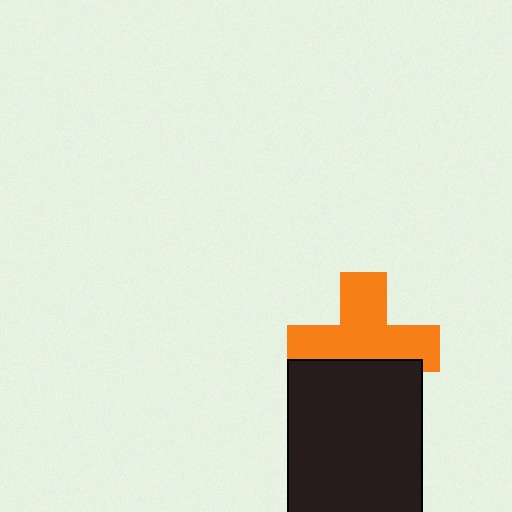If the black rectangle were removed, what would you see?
You would see the complete orange cross.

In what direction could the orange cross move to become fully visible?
The orange cross could move up. That would shift it out from behind the black rectangle entirely.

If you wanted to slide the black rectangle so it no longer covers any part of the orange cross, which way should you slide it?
Slide it down — that is the most direct way to separate the two shapes.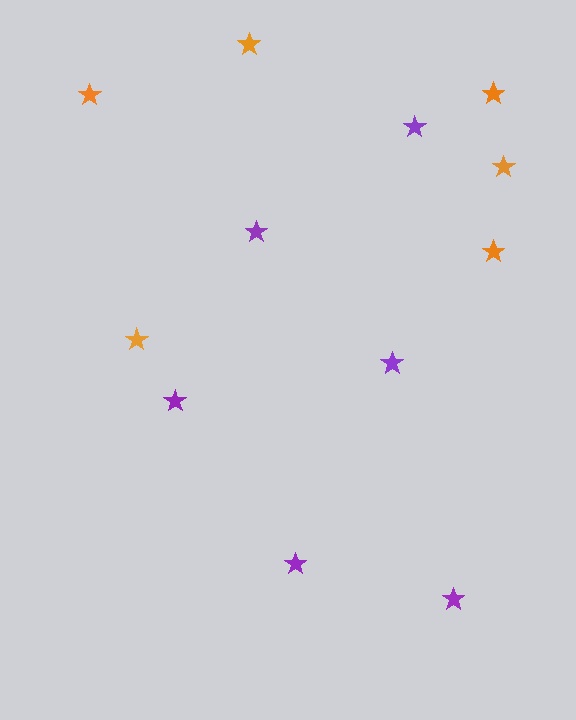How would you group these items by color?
There are 2 groups: one group of purple stars (6) and one group of orange stars (6).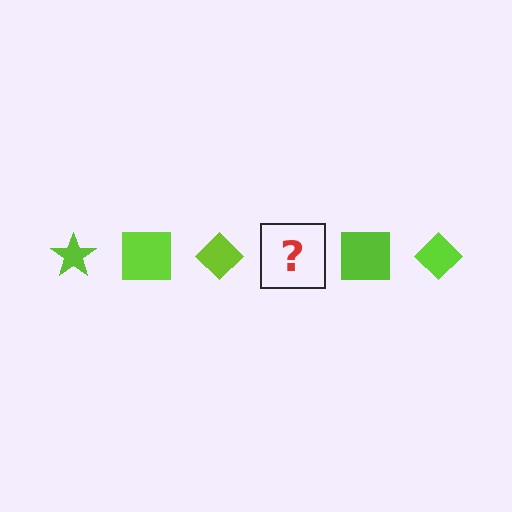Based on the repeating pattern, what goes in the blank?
The blank should be a lime star.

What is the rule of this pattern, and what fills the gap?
The rule is that the pattern cycles through star, square, diamond shapes in lime. The gap should be filled with a lime star.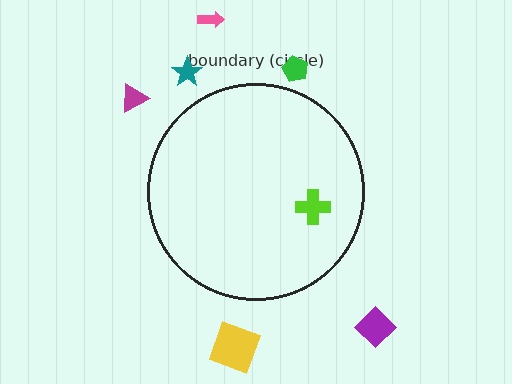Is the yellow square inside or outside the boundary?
Outside.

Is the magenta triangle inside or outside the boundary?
Outside.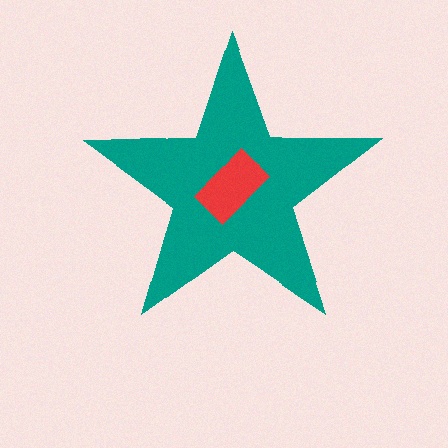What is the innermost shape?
The red rectangle.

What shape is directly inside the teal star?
The red rectangle.